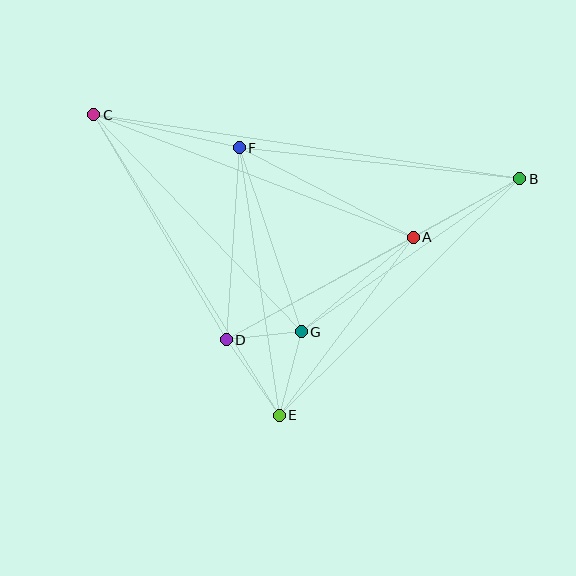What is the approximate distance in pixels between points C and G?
The distance between C and G is approximately 300 pixels.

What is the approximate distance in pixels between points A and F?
The distance between A and F is approximately 195 pixels.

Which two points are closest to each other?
Points D and G are closest to each other.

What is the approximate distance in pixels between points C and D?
The distance between C and D is approximately 261 pixels.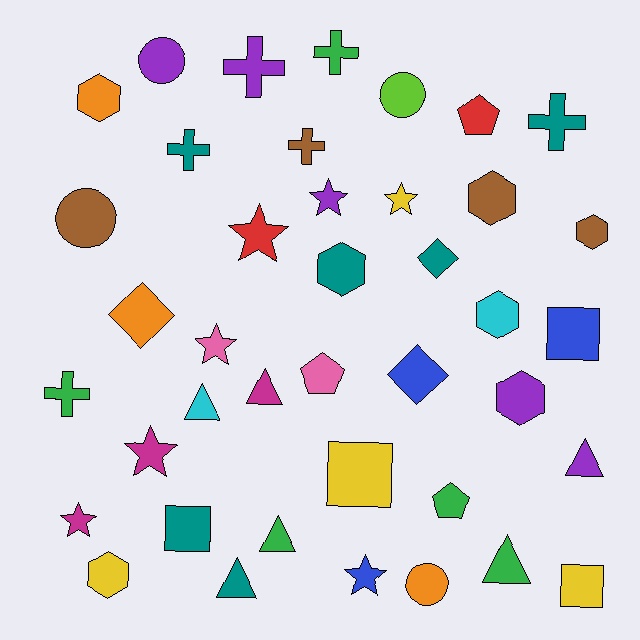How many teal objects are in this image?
There are 6 teal objects.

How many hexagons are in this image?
There are 7 hexagons.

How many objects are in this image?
There are 40 objects.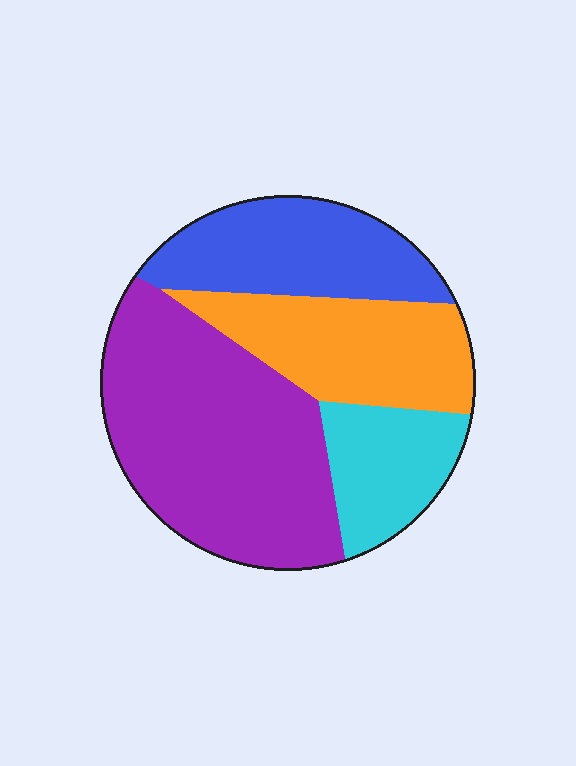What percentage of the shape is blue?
Blue takes up between a sixth and a third of the shape.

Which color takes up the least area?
Cyan, at roughly 15%.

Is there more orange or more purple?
Purple.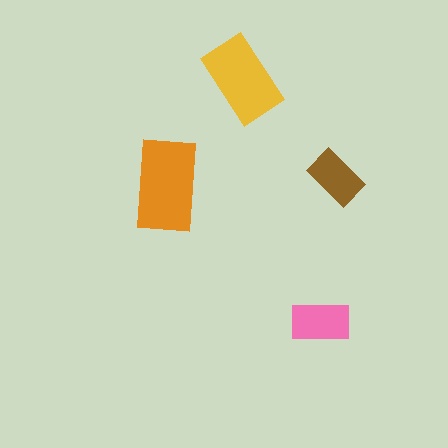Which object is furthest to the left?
The orange rectangle is leftmost.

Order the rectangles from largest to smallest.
the orange one, the yellow one, the pink one, the brown one.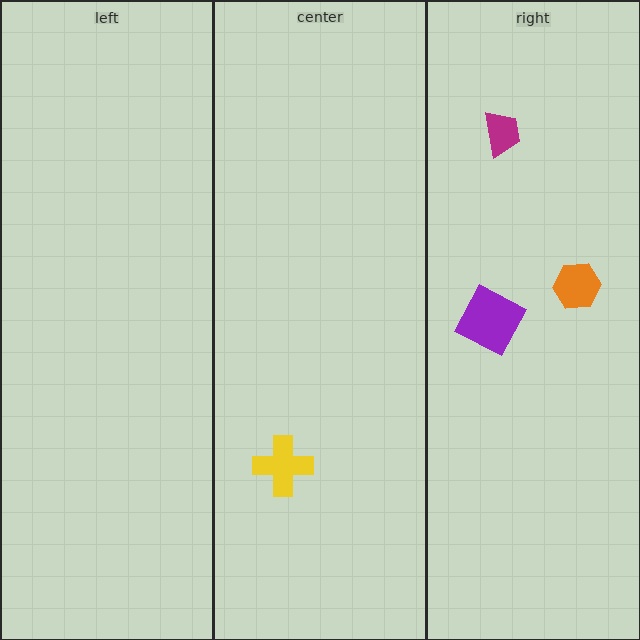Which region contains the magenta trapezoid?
The right region.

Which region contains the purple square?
The right region.